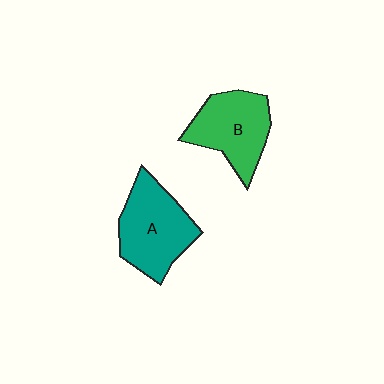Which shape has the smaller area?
Shape B (green).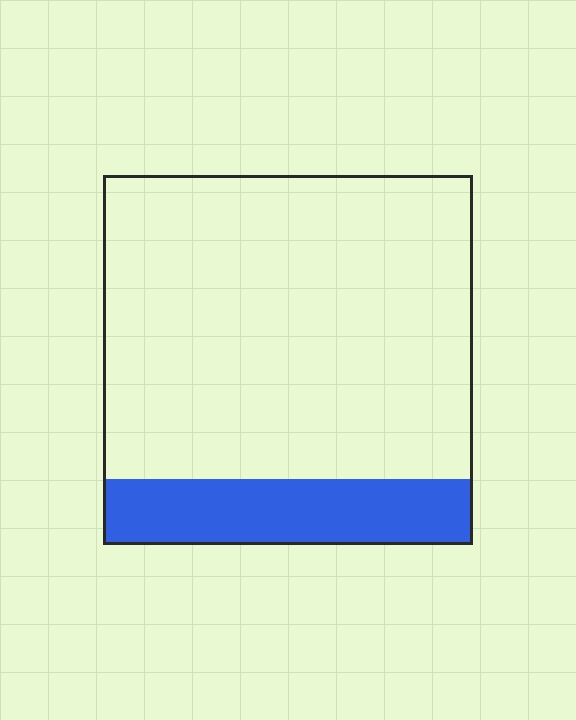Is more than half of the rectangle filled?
No.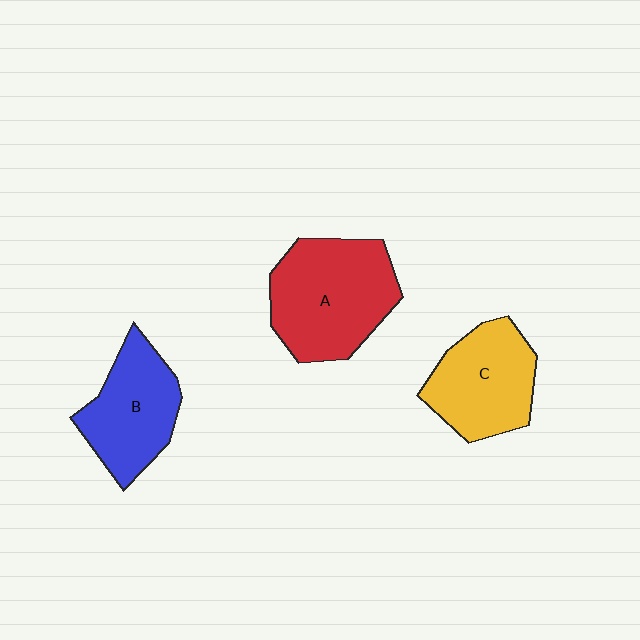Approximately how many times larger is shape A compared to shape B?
Approximately 1.3 times.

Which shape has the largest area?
Shape A (red).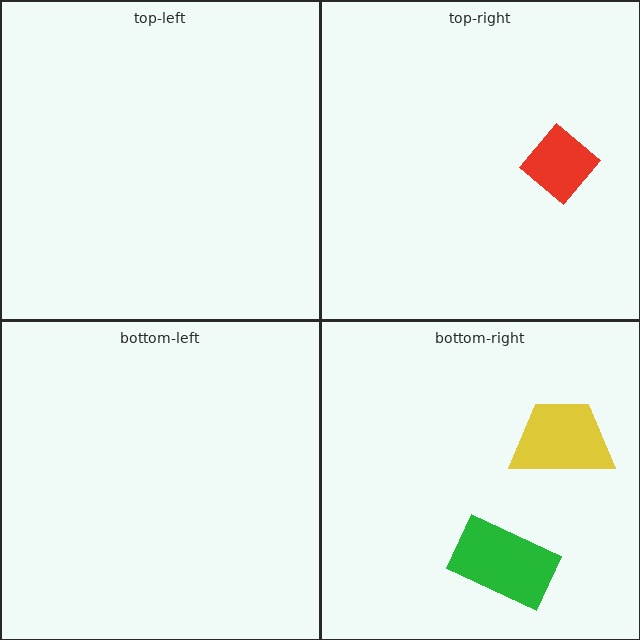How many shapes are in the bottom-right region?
2.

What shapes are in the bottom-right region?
The green rectangle, the yellow trapezoid.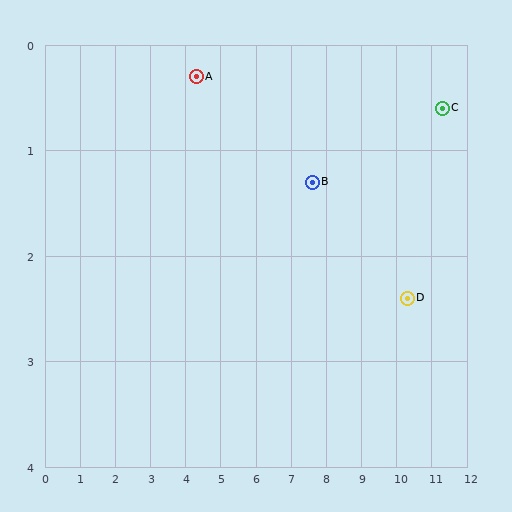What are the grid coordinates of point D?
Point D is at approximately (10.3, 2.4).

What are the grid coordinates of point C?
Point C is at approximately (11.3, 0.6).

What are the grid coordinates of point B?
Point B is at approximately (7.6, 1.3).